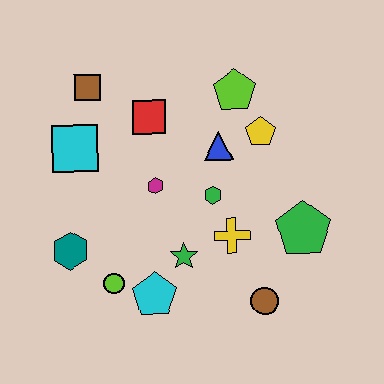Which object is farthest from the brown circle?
The brown square is farthest from the brown circle.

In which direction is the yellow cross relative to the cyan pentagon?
The yellow cross is to the right of the cyan pentagon.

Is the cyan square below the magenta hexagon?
No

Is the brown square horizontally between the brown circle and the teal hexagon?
Yes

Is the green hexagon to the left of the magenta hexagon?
No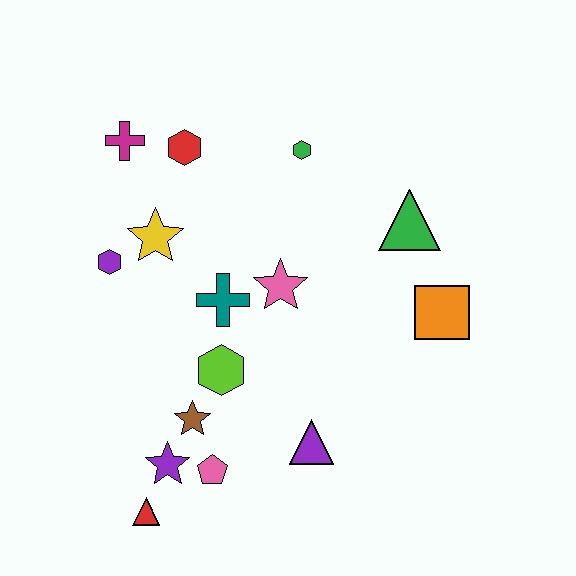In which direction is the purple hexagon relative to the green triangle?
The purple hexagon is to the left of the green triangle.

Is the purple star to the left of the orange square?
Yes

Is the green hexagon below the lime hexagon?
No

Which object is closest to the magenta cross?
The red hexagon is closest to the magenta cross.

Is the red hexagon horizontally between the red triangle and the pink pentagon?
Yes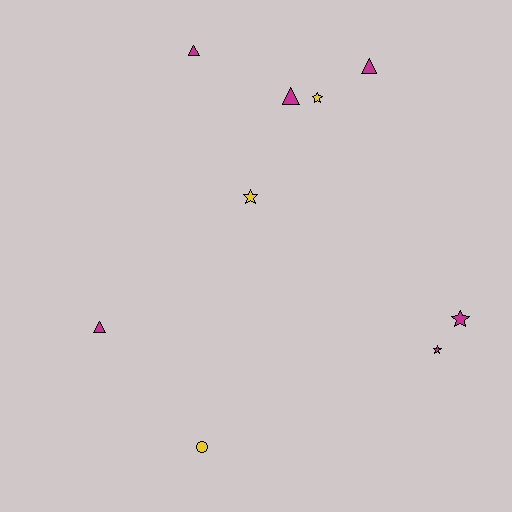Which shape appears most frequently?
Triangle, with 4 objects.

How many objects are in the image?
There are 9 objects.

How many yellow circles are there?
There is 1 yellow circle.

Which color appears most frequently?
Magenta, with 6 objects.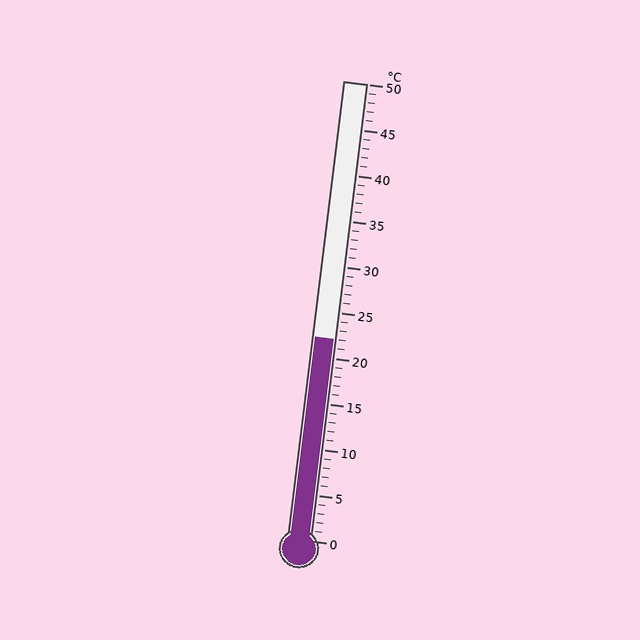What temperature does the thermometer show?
The thermometer shows approximately 22°C.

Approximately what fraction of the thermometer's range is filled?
The thermometer is filled to approximately 45% of its range.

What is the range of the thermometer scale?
The thermometer scale ranges from 0°C to 50°C.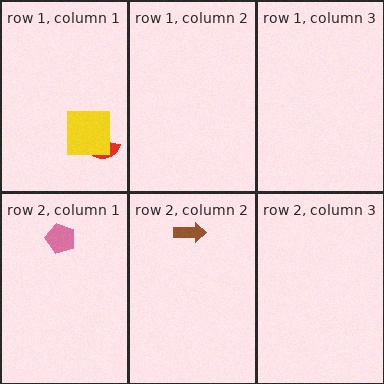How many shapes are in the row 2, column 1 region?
1.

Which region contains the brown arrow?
The row 2, column 2 region.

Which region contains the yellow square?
The row 1, column 1 region.